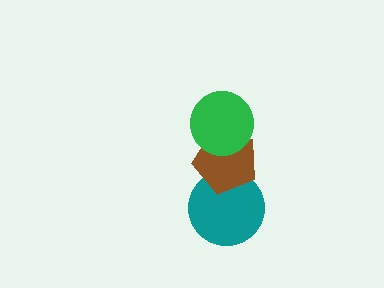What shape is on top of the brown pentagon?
The green circle is on top of the brown pentagon.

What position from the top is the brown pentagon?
The brown pentagon is 2nd from the top.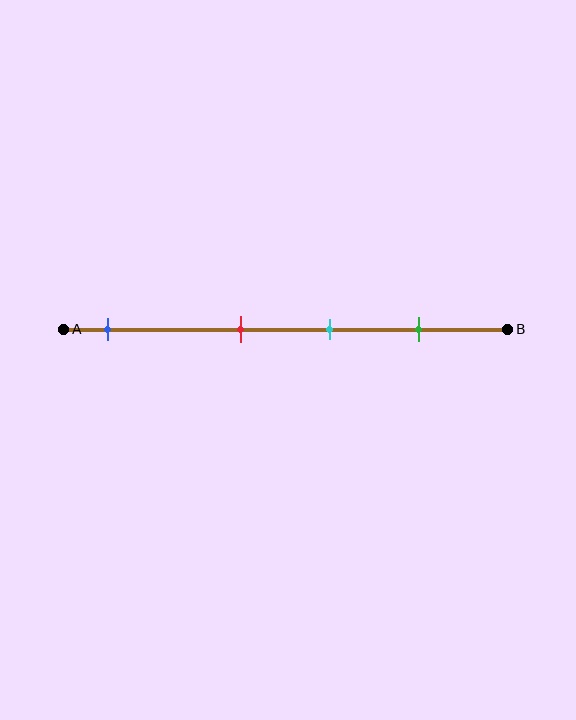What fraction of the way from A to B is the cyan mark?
The cyan mark is approximately 60% (0.6) of the way from A to B.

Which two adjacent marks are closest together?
The red and cyan marks are the closest adjacent pair.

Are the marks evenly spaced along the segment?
No, the marks are not evenly spaced.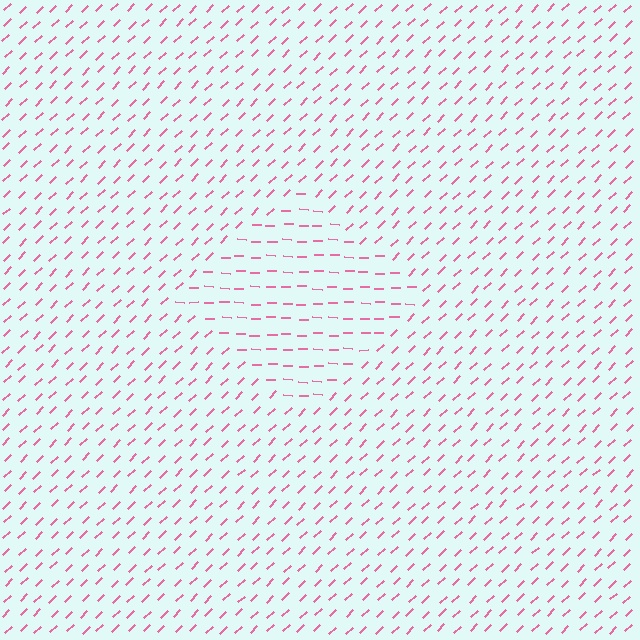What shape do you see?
I see a diamond.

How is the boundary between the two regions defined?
The boundary is defined purely by a change in line orientation (approximately 45 degrees difference). All lines are the same color and thickness.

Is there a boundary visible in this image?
Yes, there is a texture boundary formed by a change in line orientation.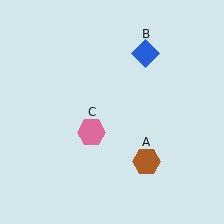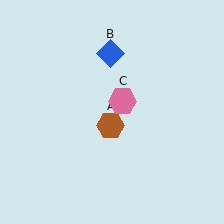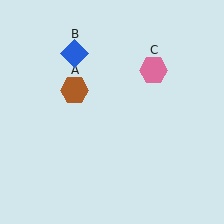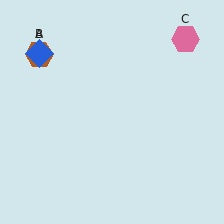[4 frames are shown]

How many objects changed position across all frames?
3 objects changed position: brown hexagon (object A), blue diamond (object B), pink hexagon (object C).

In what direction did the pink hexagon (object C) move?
The pink hexagon (object C) moved up and to the right.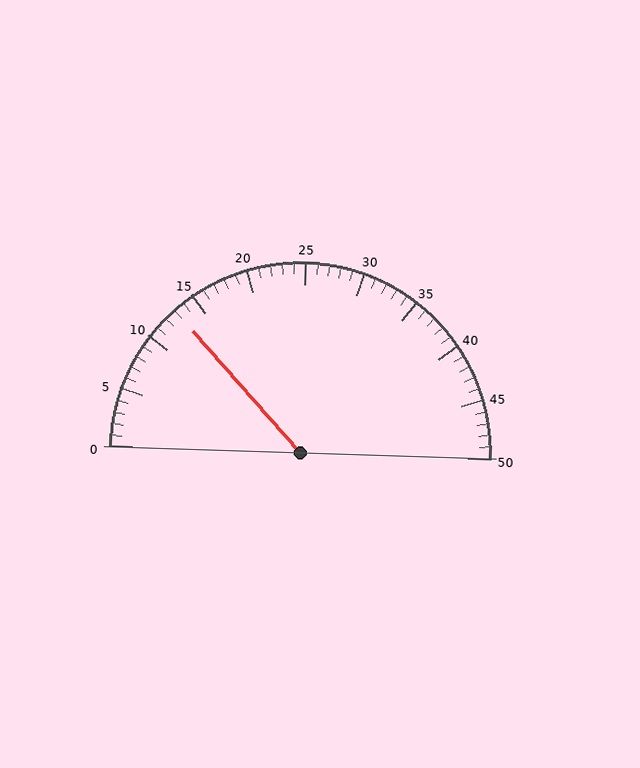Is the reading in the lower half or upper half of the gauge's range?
The reading is in the lower half of the range (0 to 50).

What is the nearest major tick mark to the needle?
The nearest major tick mark is 15.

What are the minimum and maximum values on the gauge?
The gauge ranges from 0 to 50.